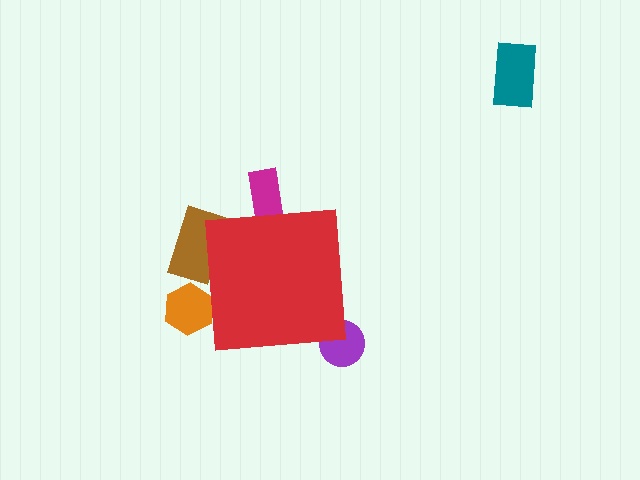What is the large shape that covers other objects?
A red square.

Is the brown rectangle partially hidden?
Yes, the brown rectangle is partially hidden behind the red square.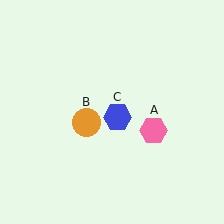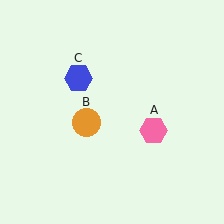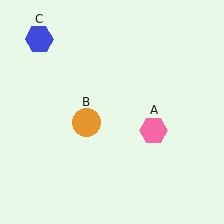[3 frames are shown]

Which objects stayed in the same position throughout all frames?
Pink hexagon (object A) and orange circle (object B) remained stationary.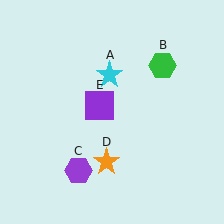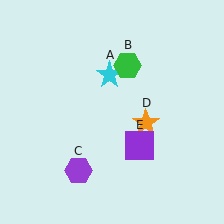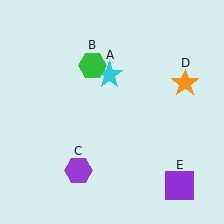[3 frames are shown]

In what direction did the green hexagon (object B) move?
The green hexagon (object B) moved left.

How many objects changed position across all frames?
3 objects changed position: green hexagon (object B), orange star (object D), purple square (object E).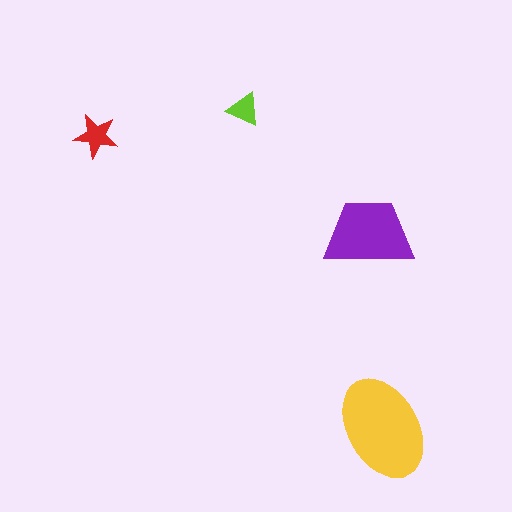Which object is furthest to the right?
The yellow ellipse is rightmost.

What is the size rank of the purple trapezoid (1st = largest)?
2nd.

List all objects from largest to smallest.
The yellow ellipse, the purple trapezoid, the red star, the lime triangle.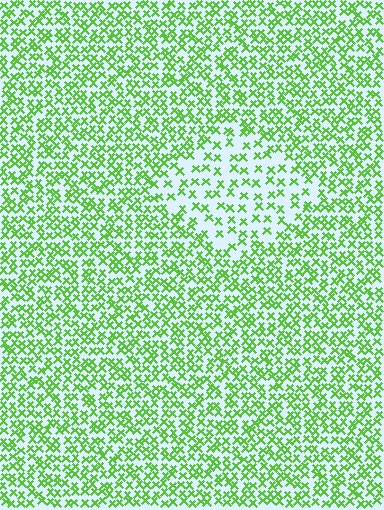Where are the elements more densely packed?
The elements are more densely packed outside the diamond boundary.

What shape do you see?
I see a diamond.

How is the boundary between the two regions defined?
The boundary is defined by a change in element density (approximately 2.0x ratio). All elements are the same color, size, and shape.